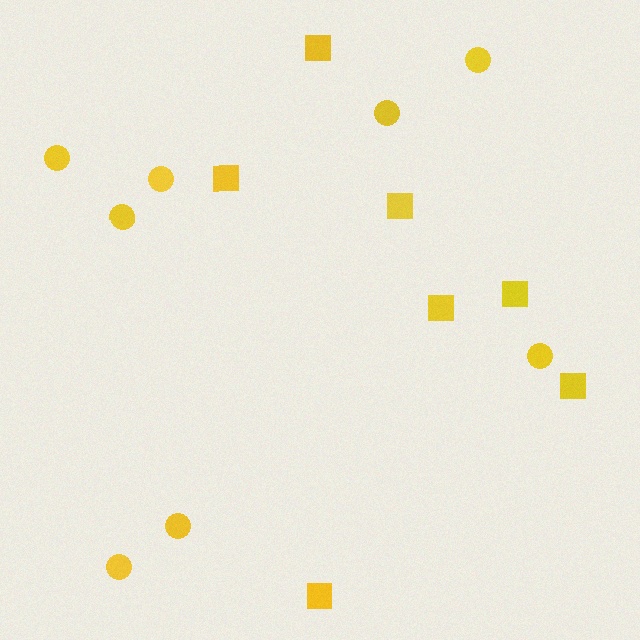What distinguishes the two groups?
There are 2 groups: one group of squares (7) and one group of circles (8).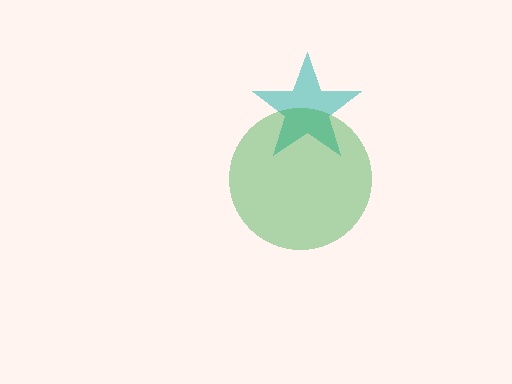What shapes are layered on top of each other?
The layered shapes are: a teal star, a green circle.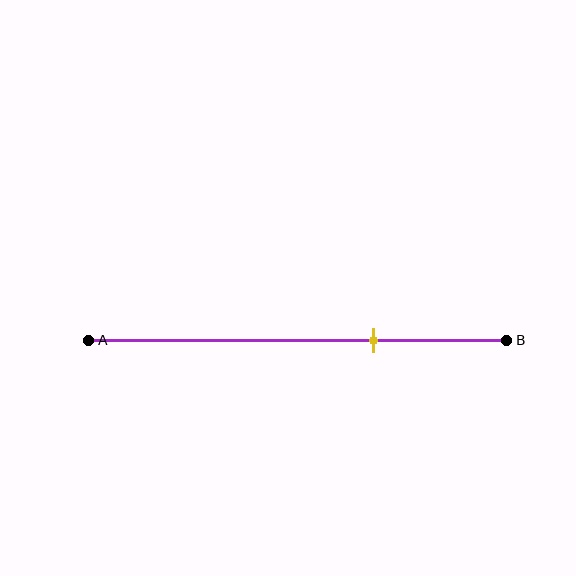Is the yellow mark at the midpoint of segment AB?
No, the mark is at about 70% from A, not at the 50% midpoint.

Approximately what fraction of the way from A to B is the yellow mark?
The yellow mark is approximately 70% of the way from A to B.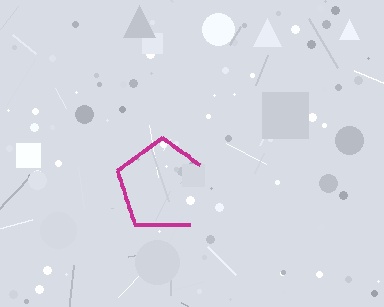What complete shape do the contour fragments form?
The contour fragments form a pentagon.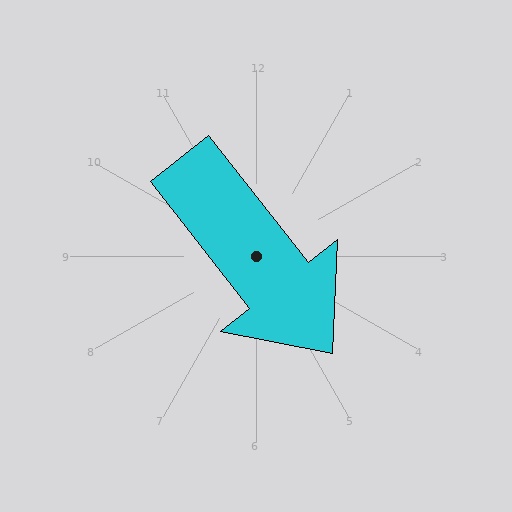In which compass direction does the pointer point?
Southeast.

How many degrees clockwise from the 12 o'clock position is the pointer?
Approximately 142 degrees.